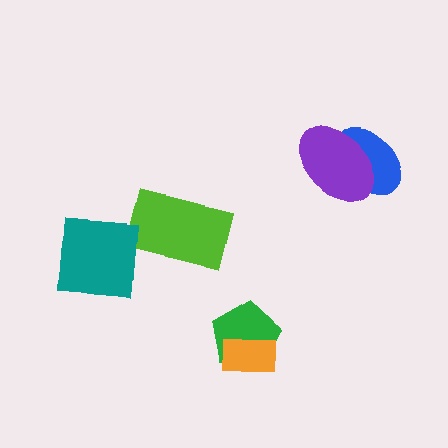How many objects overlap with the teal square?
0 objects overlap with the teal square.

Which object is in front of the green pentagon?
The orange rectangle is in front of the green pentagon.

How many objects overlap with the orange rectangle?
1 object overlaps with the orange rectangle.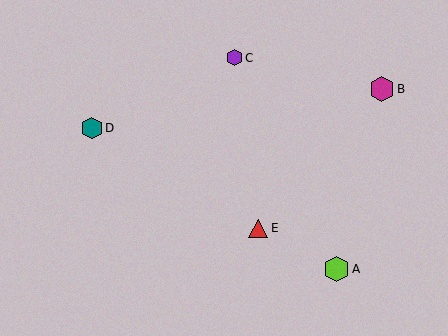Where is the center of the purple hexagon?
The center of the purple hexagon is at (234, 58).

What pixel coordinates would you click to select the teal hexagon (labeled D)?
Click at (92, 128) to select the teal hexagon D.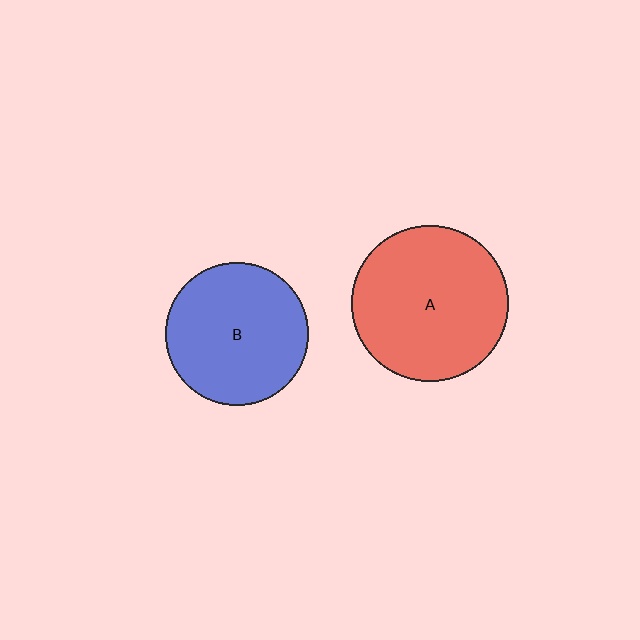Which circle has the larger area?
Circle A (red).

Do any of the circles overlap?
No, none of the circles overlap.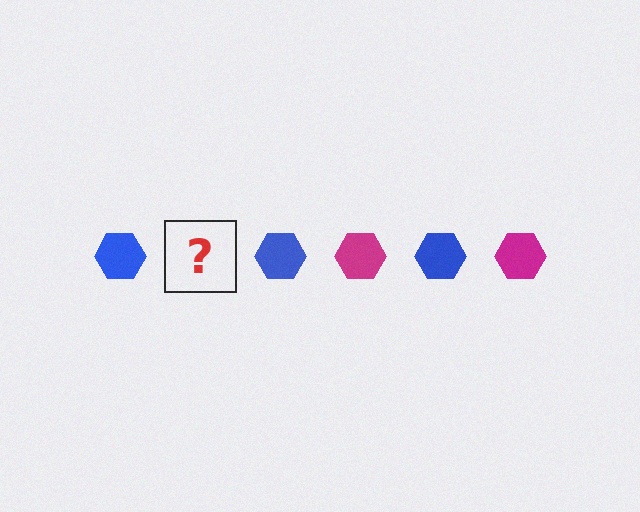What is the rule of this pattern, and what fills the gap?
The rule is that the pattern cycles through blue, magenta hexagons. The gap should be filled with a magenta hexagon.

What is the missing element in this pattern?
The missing element is a magenta hexagon.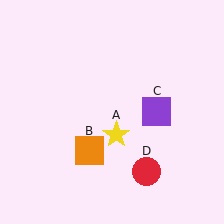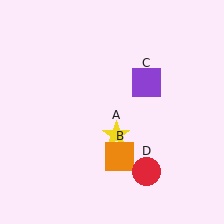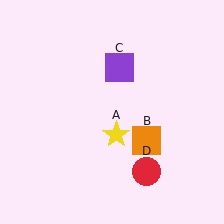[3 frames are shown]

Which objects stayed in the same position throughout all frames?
Yellow star (object A) and red circle (object D) remained stationary.